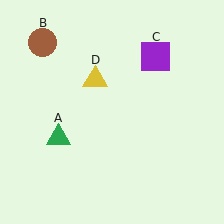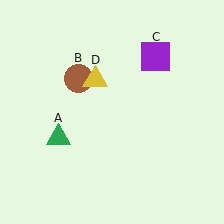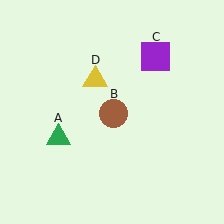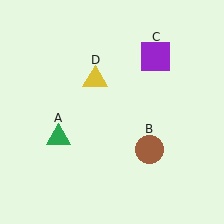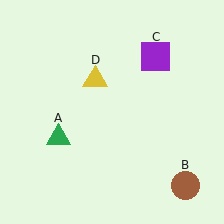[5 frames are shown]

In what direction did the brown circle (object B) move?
The brown circle (object B) moved down and to the right.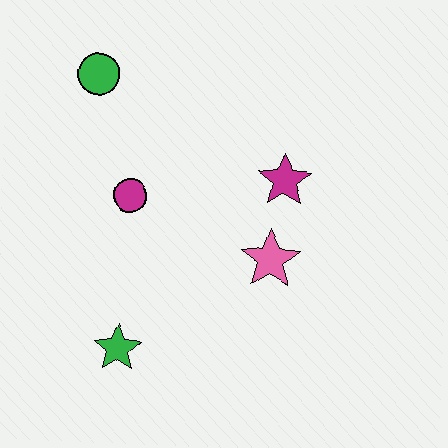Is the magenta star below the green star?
No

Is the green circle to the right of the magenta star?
No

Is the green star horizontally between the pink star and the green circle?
Yes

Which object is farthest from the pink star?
The green circle is farthest from the pink star.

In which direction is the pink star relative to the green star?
The pink star is to the right of the green star.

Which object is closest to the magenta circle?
The green circle is closest to the magenta circle.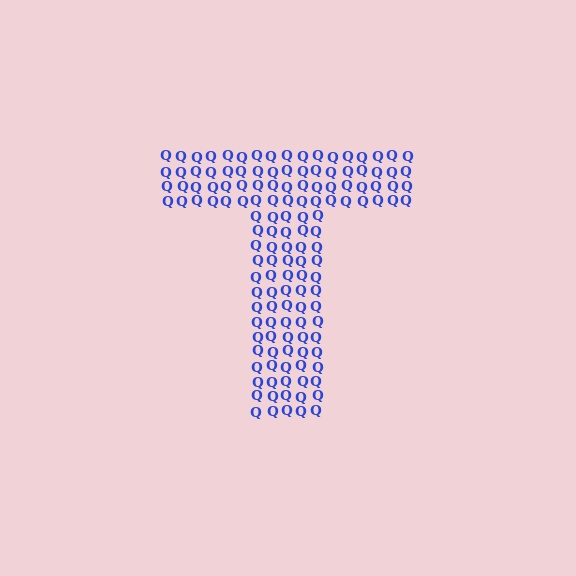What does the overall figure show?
The overall figure shows the letter T.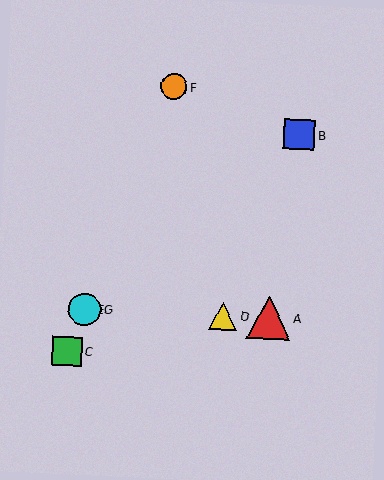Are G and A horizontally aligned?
Yes, both are at y≈309.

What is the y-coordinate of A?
Object A is at y≈318.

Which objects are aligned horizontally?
Objects A, D, E, G are aligned horizontally.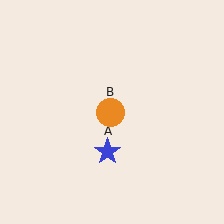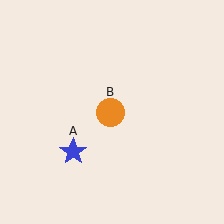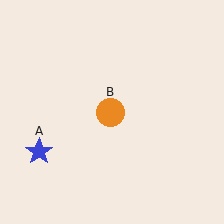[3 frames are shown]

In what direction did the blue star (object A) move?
The blue star (object A) moved left.